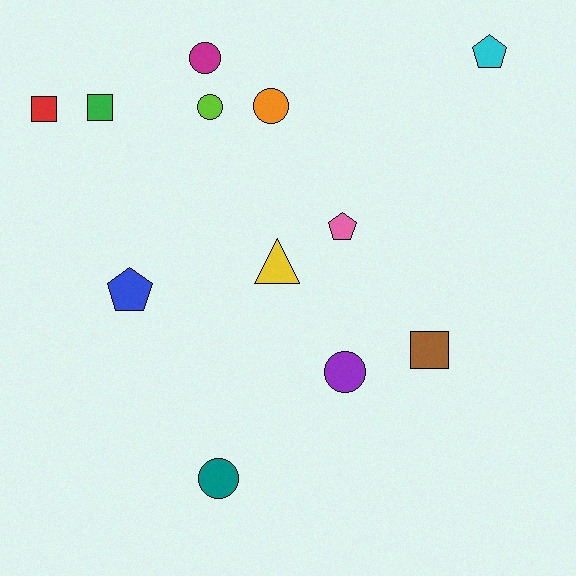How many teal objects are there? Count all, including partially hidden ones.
There is 1 teal object.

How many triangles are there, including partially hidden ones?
There is 1 triangle.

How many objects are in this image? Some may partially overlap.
There are 12 objects.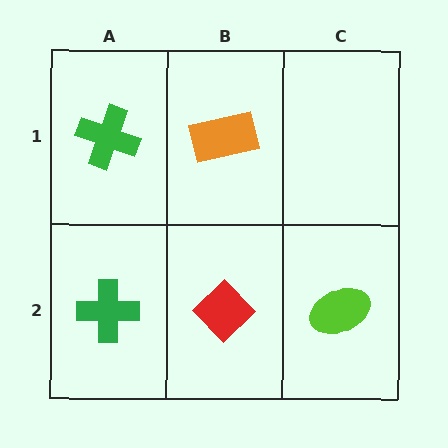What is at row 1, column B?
An orange rectangle.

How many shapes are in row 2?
3 shapes.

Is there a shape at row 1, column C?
No, that cell is empty.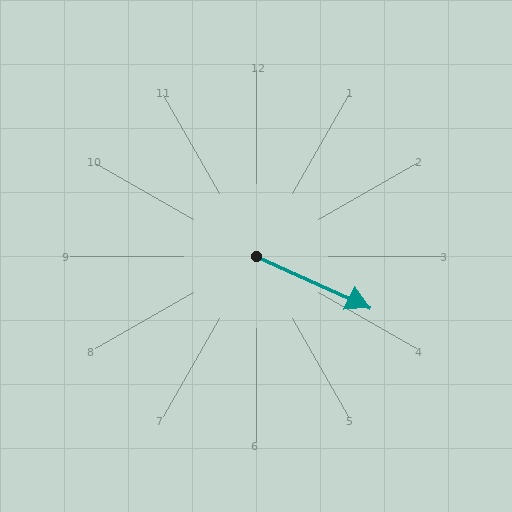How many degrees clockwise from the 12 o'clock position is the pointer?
Approximately 114 degrees.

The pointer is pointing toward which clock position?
Roughly 4 o'clock.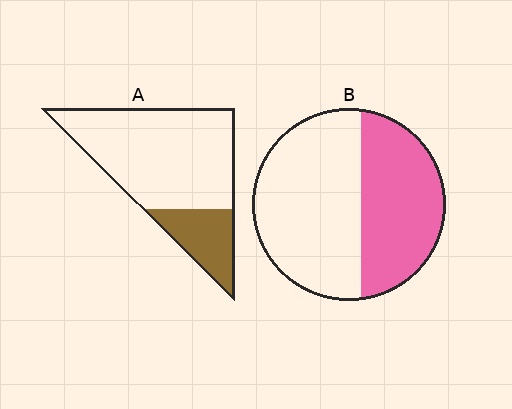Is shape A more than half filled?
No.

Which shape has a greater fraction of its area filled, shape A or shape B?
Shape B.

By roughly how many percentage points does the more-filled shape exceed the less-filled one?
By roughly 20 percentage points (B over A).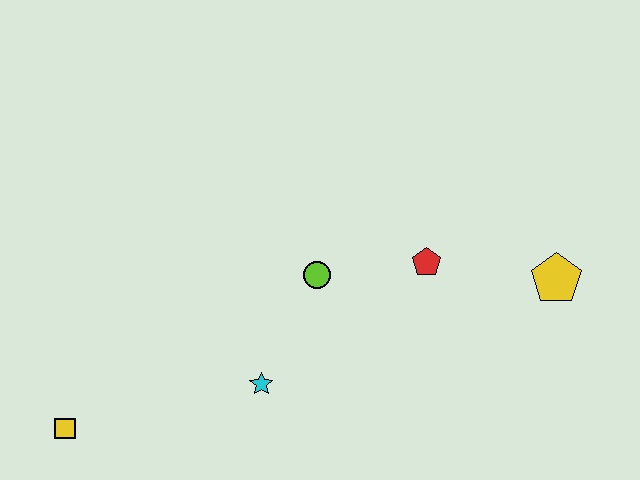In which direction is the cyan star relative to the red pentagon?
The cyan star is to the left of the red pentagon.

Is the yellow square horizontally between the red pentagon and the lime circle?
No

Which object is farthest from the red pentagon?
The yellow square is farthest from the red pentagon.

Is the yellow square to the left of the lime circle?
Yes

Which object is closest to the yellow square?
The cyan star is closest to the yellow square.